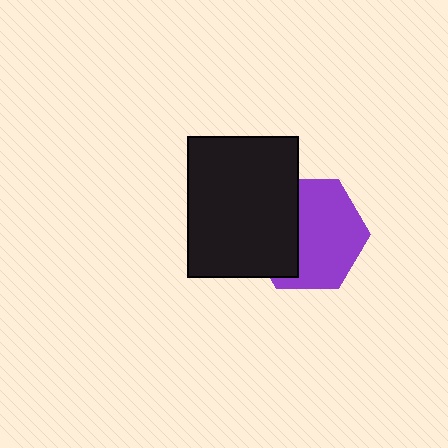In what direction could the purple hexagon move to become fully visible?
The purple hexagon could move right. That would shift it out from behind the black rectangle entirely.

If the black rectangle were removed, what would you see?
You would see the complete purple hexagon.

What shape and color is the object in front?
The object in front is a black rectangle.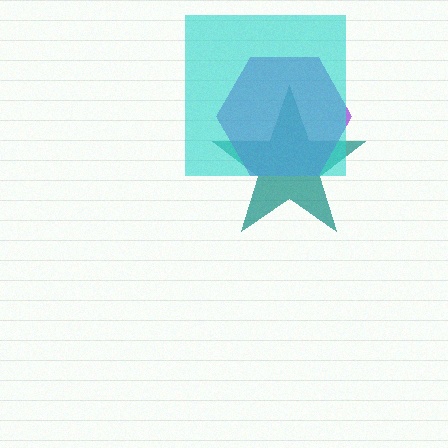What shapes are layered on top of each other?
The layered shapes are: a teal star, a purple hexagon, a cyan square.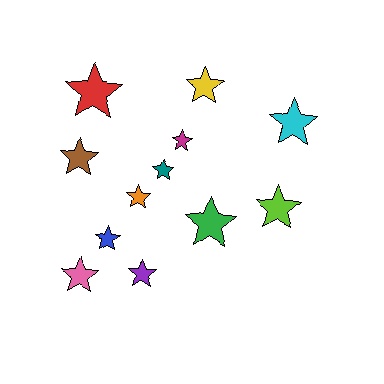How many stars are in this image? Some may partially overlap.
There are 12 stars.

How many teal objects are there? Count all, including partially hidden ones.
There is 1 teal object.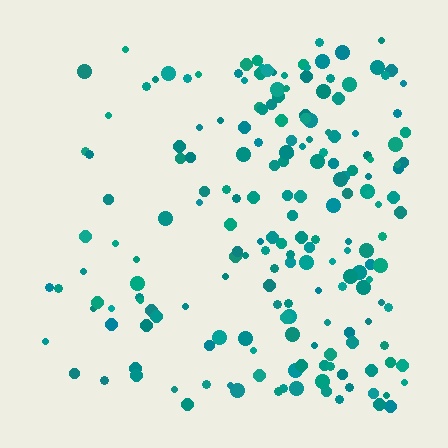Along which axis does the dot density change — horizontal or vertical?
Horizontal.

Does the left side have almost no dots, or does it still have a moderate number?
Still a moderate number, just noticeably fewer than the right.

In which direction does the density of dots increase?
From left to right, with the right side densest.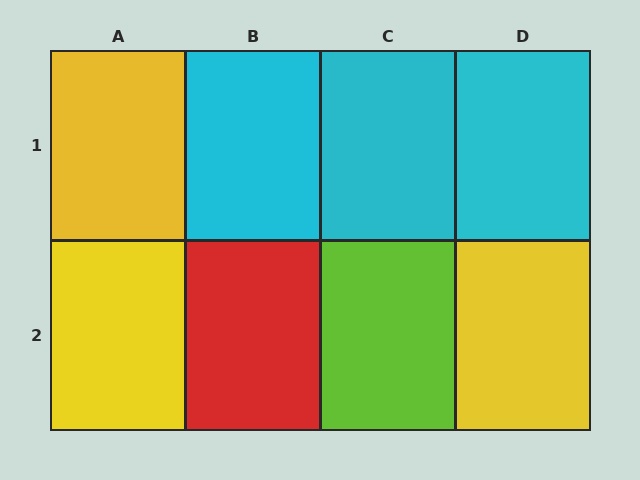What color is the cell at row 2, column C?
Lime.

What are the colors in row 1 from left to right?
Yellow, cyan, cyan, cyan.